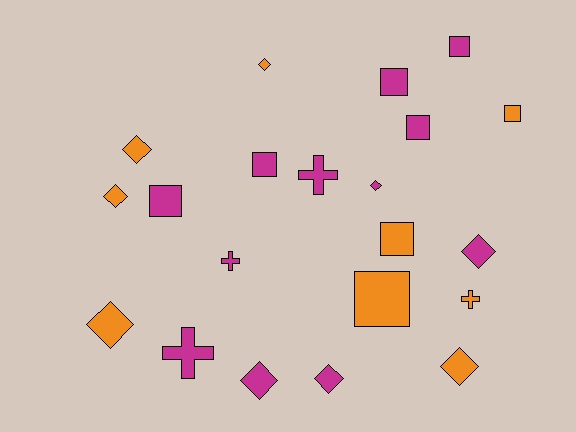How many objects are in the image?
There are 21 objects.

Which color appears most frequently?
Magenta, with 12 objects.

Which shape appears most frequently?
Diamond, with 9 objects.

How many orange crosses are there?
There is 1 orange cross.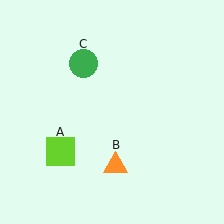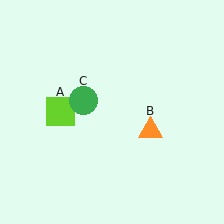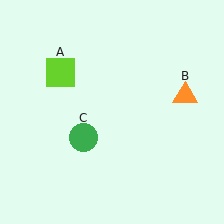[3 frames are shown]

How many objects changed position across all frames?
3 objects changed position: lime square (object A), orange triangle (object B), green circle (object C).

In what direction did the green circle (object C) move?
The green circle (object C) moved down.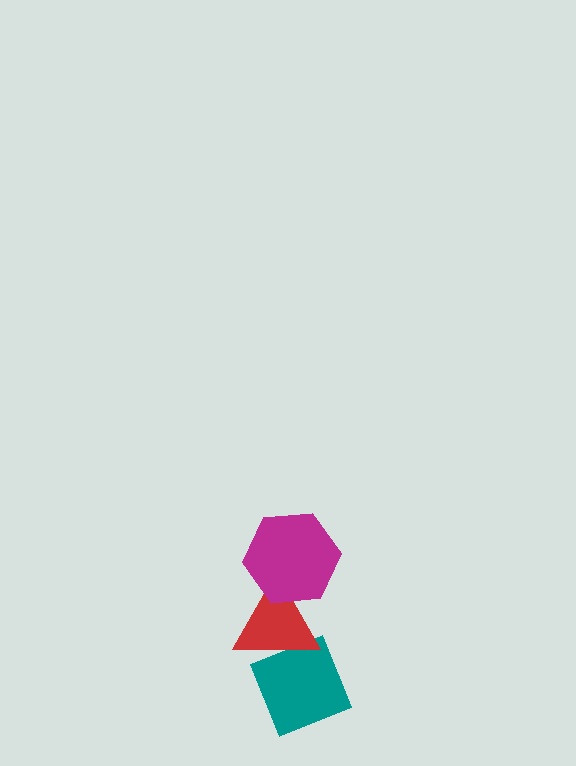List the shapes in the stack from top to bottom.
From top to bottom: the magenta hexagon, the red triangle, the teal diamond.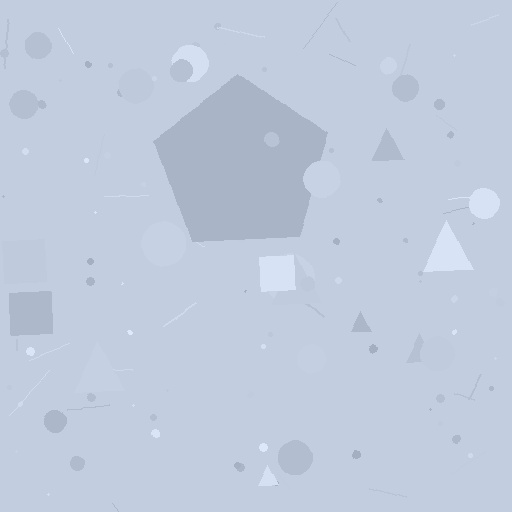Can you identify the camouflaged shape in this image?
The camouflaged shape is a pentagon.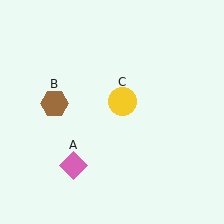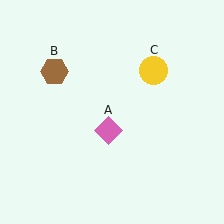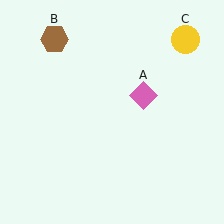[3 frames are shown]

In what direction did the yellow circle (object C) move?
The yellow circle (object C) moved up and to the right.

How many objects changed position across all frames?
3 objects changed position: pink diamond (object A), brown hexagon (object B), yellow circle (object C).